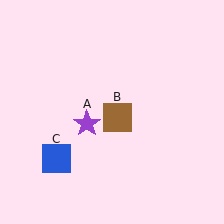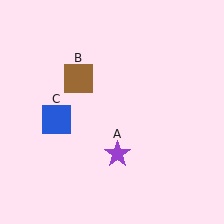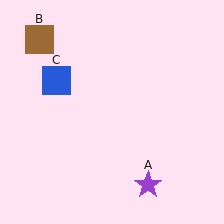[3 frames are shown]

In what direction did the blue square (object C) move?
The blue square (object C) moved up.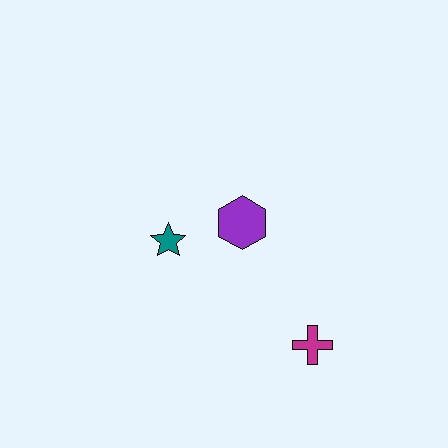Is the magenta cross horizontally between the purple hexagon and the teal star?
No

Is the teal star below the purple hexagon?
Yes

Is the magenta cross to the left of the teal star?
No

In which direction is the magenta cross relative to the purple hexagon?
The magenta cross is below the purple hexagon.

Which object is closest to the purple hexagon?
The teal star is closest to the purple hexagon.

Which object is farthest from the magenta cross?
The teal star is farthest from the magenta cross.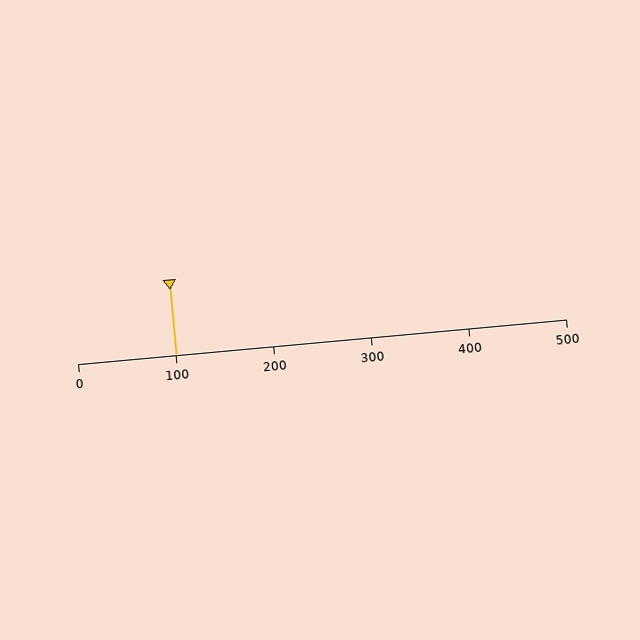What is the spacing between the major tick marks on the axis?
The major ticks are spaced 100 apart.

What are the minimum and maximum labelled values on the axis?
The axis runs from 0 to 500.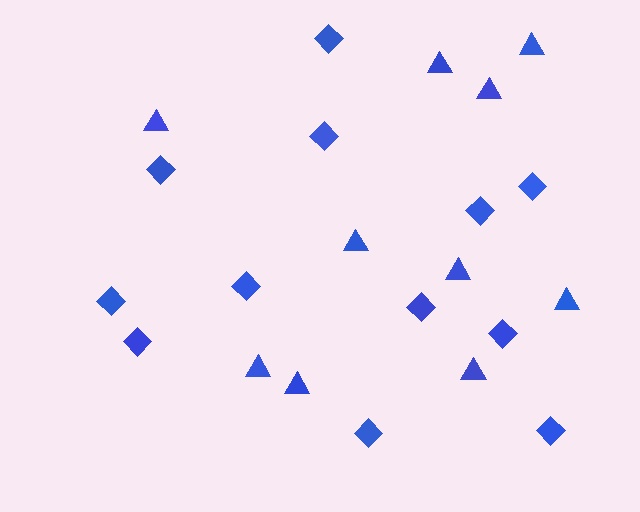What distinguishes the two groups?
There are 2 groups: one group of diamonds (12) and one group of triangles (10).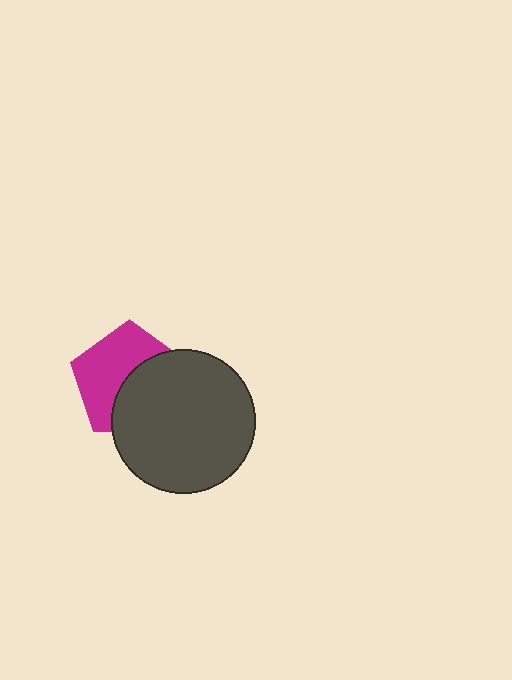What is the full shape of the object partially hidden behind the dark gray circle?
The partially hidden object is a magenta pentagon.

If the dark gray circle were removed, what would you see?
You would see the complete magenta pentagon.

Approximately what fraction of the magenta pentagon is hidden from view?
Roughly 48% of the magenta pentagon is hidden behind the dark gray circle.